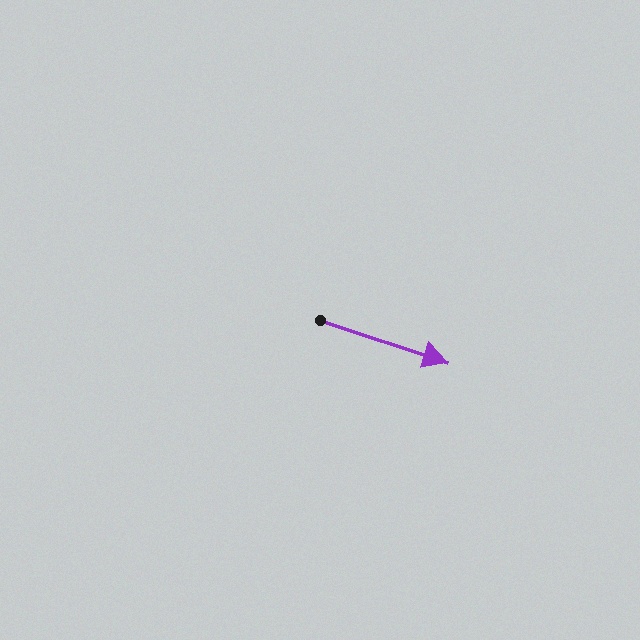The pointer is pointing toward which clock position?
Roughly 4 o'clock.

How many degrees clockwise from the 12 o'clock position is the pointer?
Approximately 108 degrees.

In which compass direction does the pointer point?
East.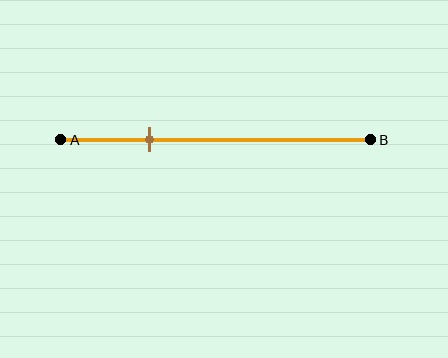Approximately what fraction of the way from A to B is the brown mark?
The brown mark is approximately 30% of the way from A to B.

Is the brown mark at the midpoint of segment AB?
No, the mark is at about 30% from A, not at the 50% midpoint.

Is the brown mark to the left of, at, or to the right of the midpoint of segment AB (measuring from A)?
The brown mark is to the left of the midpoint of segment AB.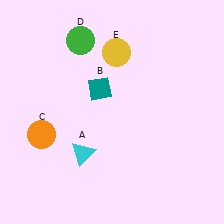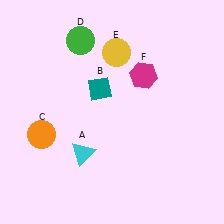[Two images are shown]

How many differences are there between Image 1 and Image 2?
There is 1 difference between the two images.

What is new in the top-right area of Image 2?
A magenta hexagon (F) was added in the top-right area of Image 2.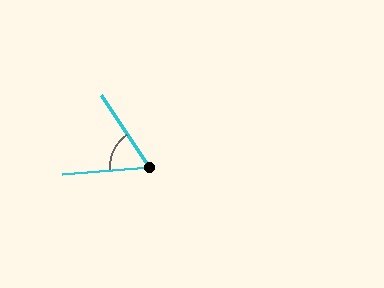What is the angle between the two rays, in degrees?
Approximately 61 degrees.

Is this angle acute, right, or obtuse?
It is acute.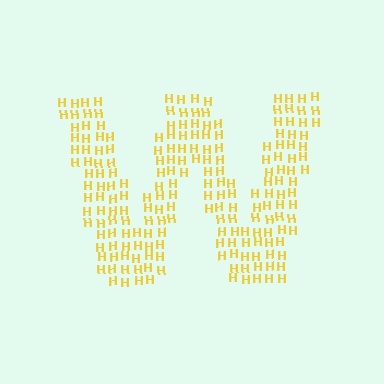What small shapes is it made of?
It is made of small letter H's.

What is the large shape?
The large shape is the letter W.